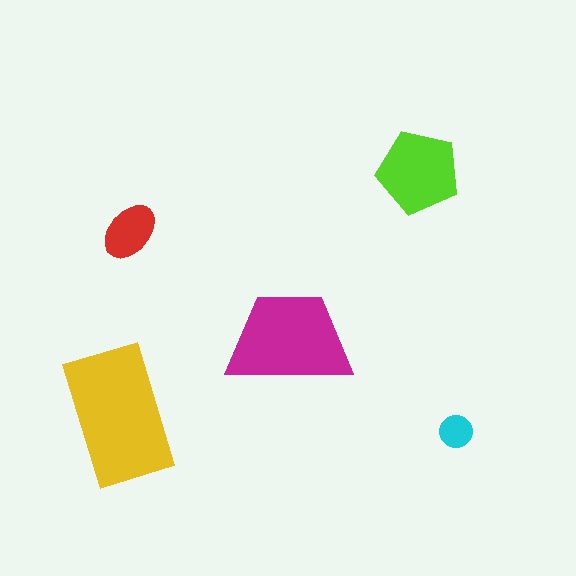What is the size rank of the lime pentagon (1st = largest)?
3rd.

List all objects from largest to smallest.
The yellow rectangle, the magenta trapezoid, the lime pentagon, the red ellipse, the cyan circle.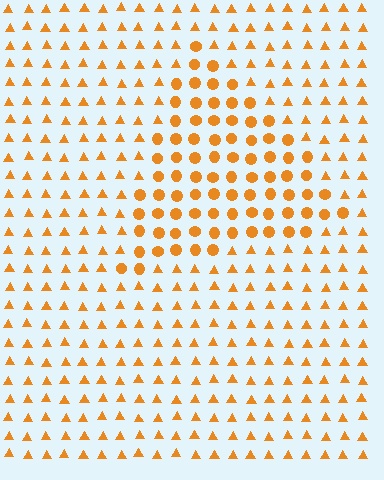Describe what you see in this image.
The image is filled with small orange elements arranged in a uniform grid. A triangle-shaped region contains circles, while the surrounding area contains triangles. The boundary is defined purely by the change in element shape.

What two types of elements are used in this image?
The image uses circles inside the triangle region and triangles outside it.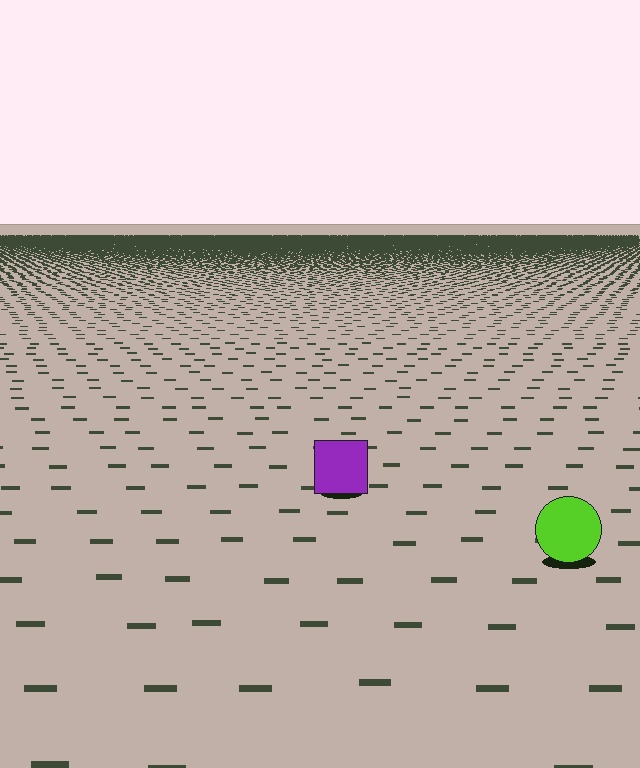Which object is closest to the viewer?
The lime circle is closest. The texture marks near it are larger and more spread out.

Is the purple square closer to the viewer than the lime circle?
No. The lime circle is closer — you can tell from the texture gradient: the ground texture is coarser near it.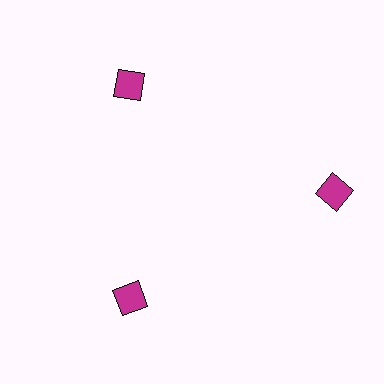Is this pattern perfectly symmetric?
No. The 3 magenta diamonds are arranged in a ring, but one element near the 3 o'clock position is pushed outward from the center, breaking the 3-fold rotational symmetry.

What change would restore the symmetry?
The symmetry would be restored by moving it inward, back onto the ring so that all 3 diamonds sit at equal angles and equal distance from the center.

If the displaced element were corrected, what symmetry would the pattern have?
It would have 3-fold rotational symmetry — the pattern would map onto itself every 120 degrees.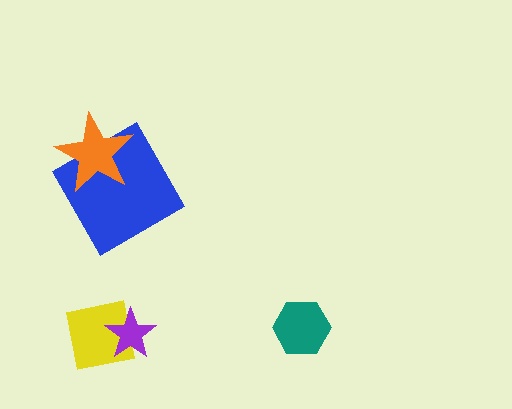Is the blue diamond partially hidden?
Yes, it is partially covered by another shape.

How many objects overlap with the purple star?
1 object overlaps with the purple star.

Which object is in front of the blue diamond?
The orange star is in front of the blue diamond.